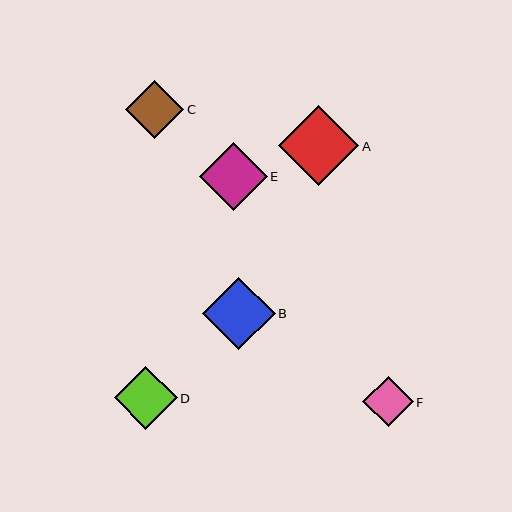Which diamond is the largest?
Diamond A is the largest with a size of approximately 80 pixels.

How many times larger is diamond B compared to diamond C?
Diamond B is approximately 1.2 times the size of diamond C.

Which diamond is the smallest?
Diamond F is the smallest with a size of approximately 50 pixels.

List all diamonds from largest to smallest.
From largest to smallest: A, B, E, D, C, F.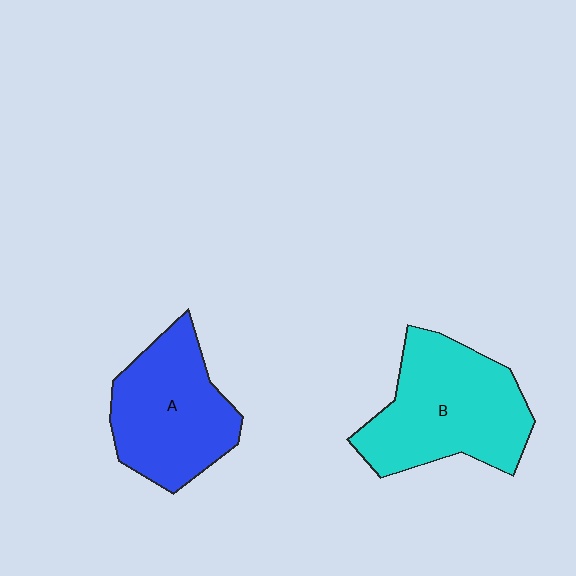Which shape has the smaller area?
Shape A (blue).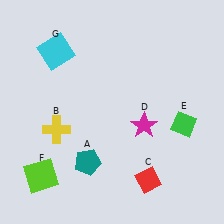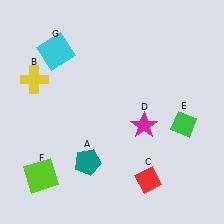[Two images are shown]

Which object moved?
The yellow cross (B) moved up.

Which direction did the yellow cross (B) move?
The yellow cross (B) moved up.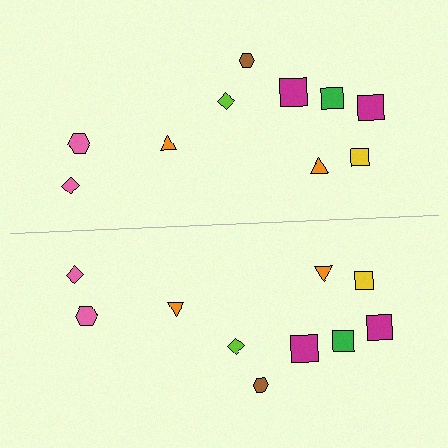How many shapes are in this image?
There are 20 shapes in this image.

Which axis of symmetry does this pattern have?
The pattern has a horizontal axis of symmetry running through the center of the image.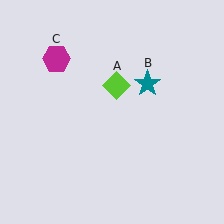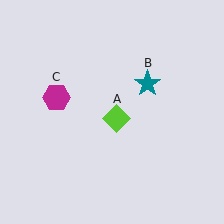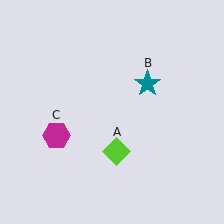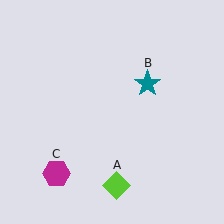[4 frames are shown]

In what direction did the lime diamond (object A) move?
The lime diamond (object A) moved down.